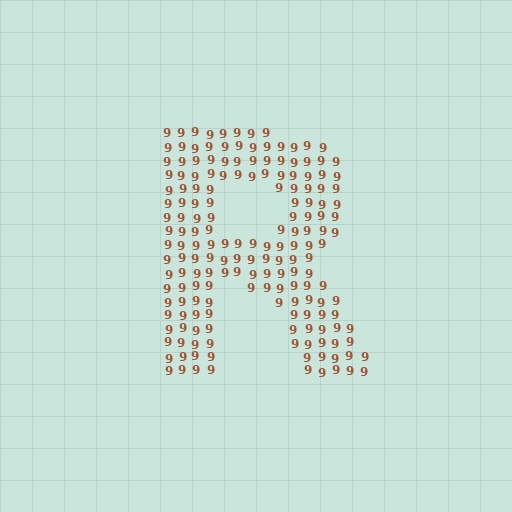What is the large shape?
The large shape is the letter R.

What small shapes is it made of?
It is made of small digit 9's.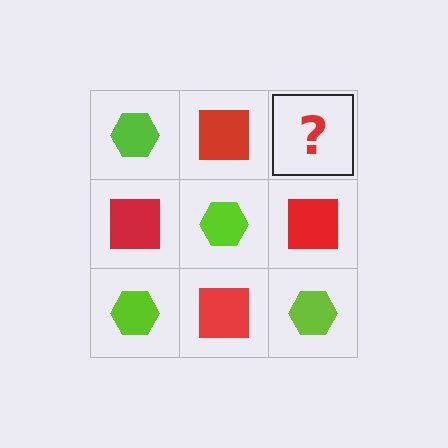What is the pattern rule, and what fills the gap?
The rule is that it alternates lime hexagon and red square in a checkerboard pattern. The gap should be filled with a lime hexagon.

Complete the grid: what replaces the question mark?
The question mark should be replaced with a lime hexagon.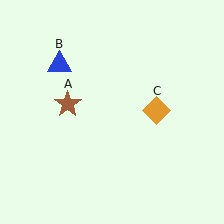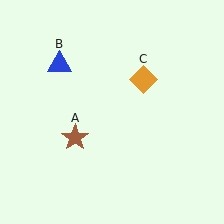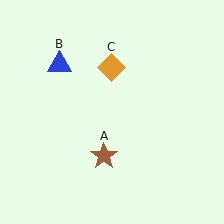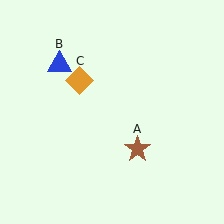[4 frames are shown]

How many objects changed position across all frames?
2 objects changed position: brown star (object A), orange diamond (object C).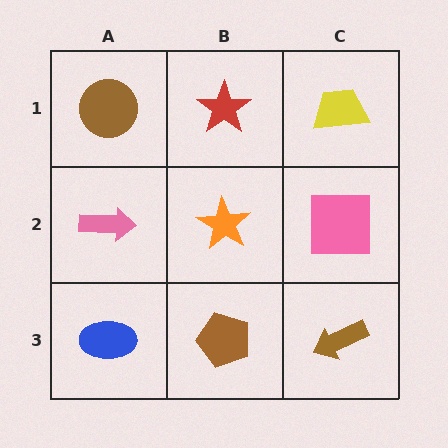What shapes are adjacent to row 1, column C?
A pink square (row 2, column C), a red star (row 1, column B).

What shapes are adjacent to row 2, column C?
A yellow trapezoid (row 1, column C), a brown arrow (row 3, column C), an orange star (row 2, column B).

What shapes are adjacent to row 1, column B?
An orange star (row 2, column B), a brown circle (row 1, column A), a yellow trapezoid (row 1, column C).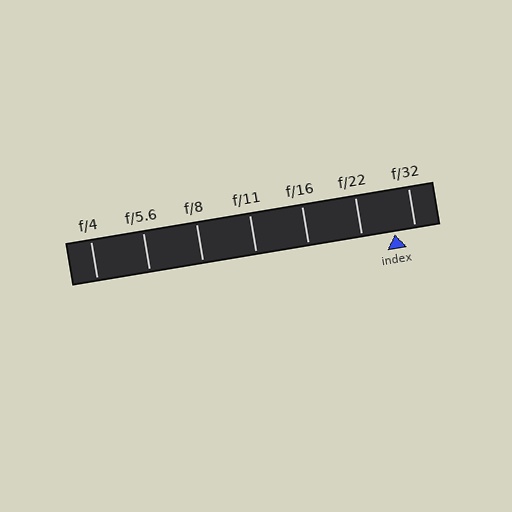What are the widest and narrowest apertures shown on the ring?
The widest aperture shown is f/4 and the narrowest is f/32.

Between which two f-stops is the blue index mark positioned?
The index mark is between f/22 and f/32.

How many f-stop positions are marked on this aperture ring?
There are 7 f-stop positions marked.